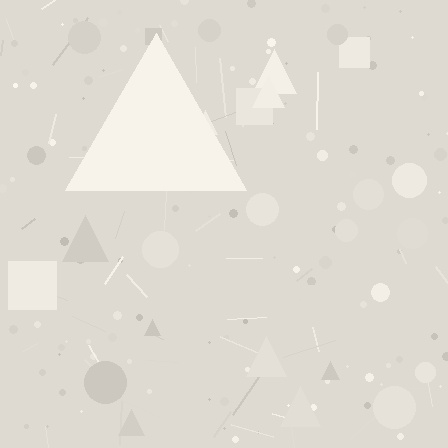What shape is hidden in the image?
A triangle is hidden in the image.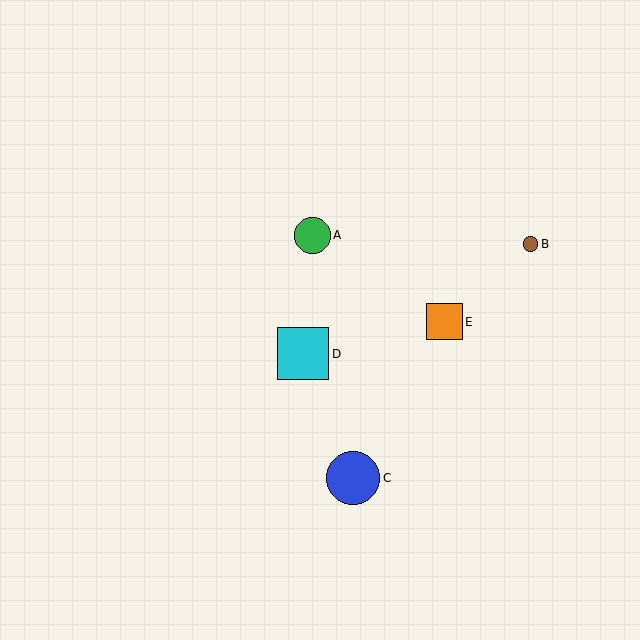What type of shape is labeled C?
Shape C is a blue circle.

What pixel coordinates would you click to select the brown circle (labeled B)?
Click at (531, 244) to select the brown circle B.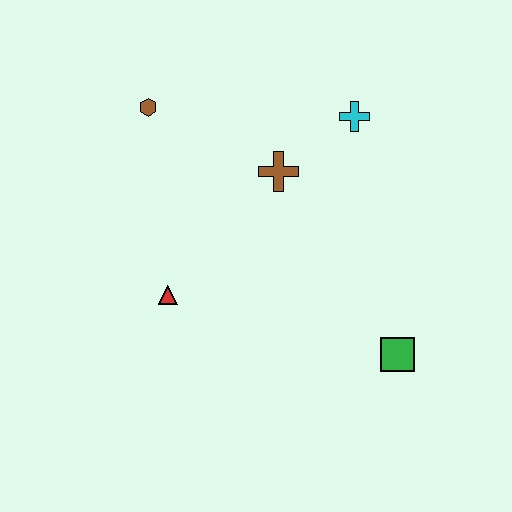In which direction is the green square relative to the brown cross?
The green square is below the brown cross.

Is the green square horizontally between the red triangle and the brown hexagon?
No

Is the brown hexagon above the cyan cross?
Yes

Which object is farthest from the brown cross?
The green square is farthest from the brown cross.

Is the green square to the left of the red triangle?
No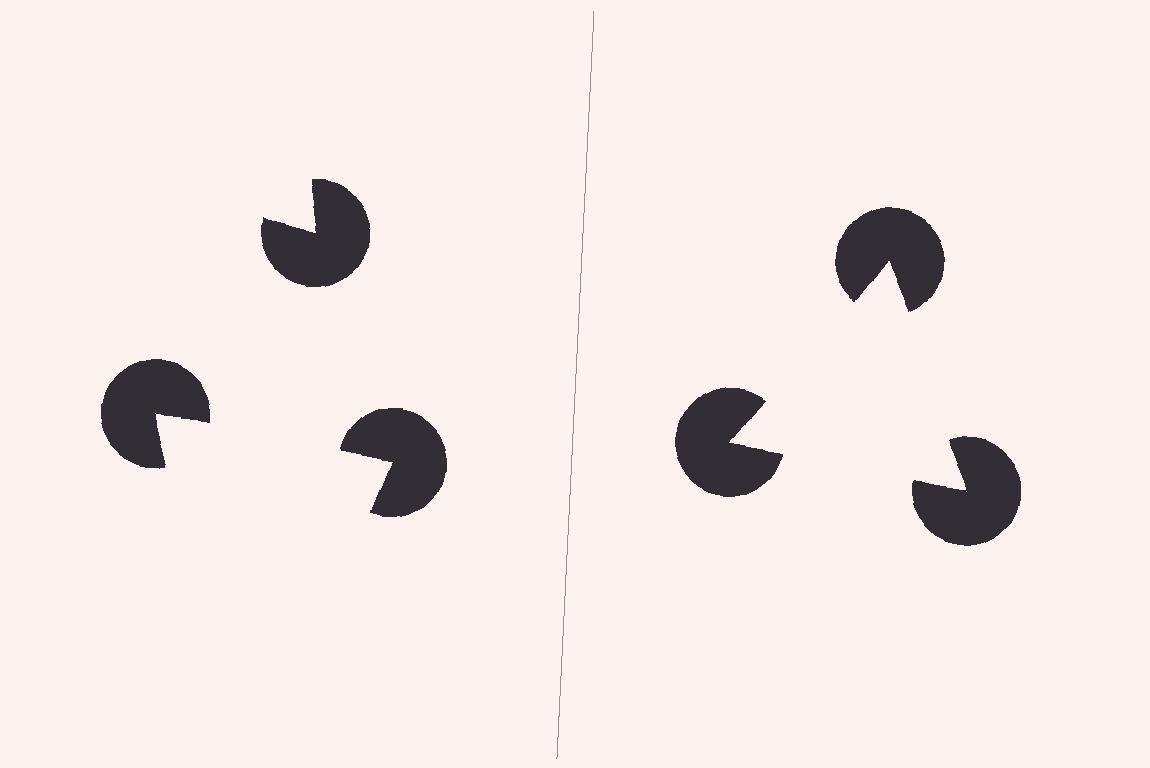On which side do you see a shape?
An illusory triangle appears on the right side. On the left side the wedge cuts are rotated, so no coherent shape forms.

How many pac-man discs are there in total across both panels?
6 — 3 on each side.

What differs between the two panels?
The pac-man discs are positioned identically on both sides; only the wedge orientations differ. On the right they align to a triangle; on the left they are misaligned.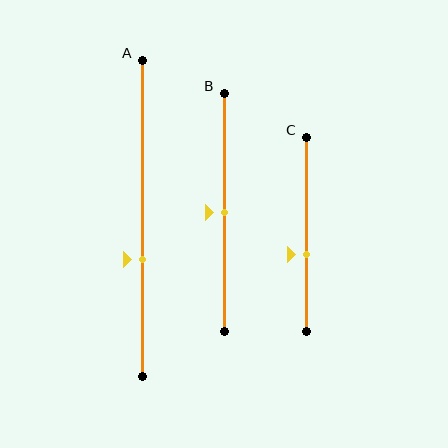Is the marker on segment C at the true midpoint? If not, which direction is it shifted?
No, the marker on segment C is shifted downward by about 10% of the segment length.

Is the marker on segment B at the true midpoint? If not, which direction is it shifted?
Yes, the marker on segment B is at the true midpoint.